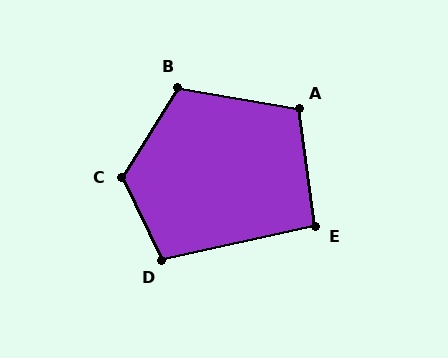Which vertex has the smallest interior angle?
E, at approximately 95 degrees.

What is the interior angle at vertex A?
Approximately 108 degrees (obtuse).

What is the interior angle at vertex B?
Approximately 112 degrees (obtuse).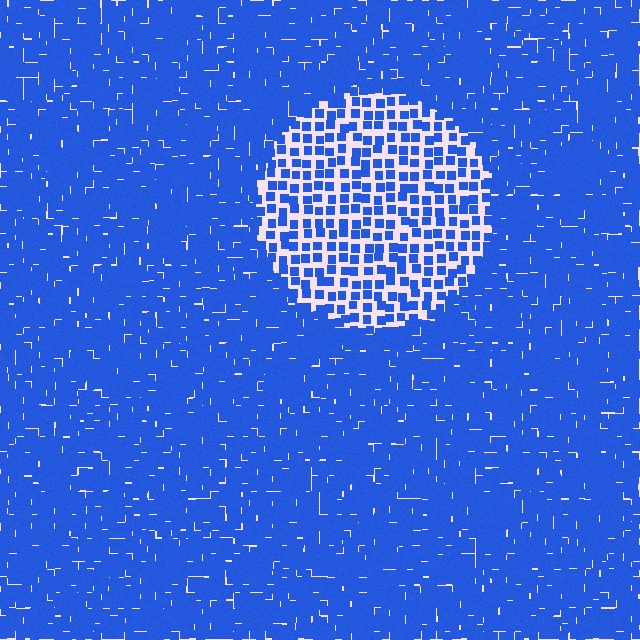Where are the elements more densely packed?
The elements are more densely packed outside the circle boundary.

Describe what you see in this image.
The image contains small blue elements arranged at two different densities. A circle-shaped region is visible where the elements are less densely packed than the surrounding area.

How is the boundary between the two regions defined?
The boundary is defined by a change in element density (approximately 2.4x ratio). All elements are the same color, size, and shape.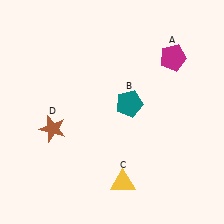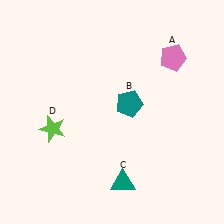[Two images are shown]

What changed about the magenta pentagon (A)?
In Image 1, A is magenta. In Image 2, it changed to pink.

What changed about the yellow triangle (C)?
In Image 1, C is yellow. In Image 2, it changed to teal.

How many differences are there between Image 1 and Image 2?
There are 3 differences between the two images.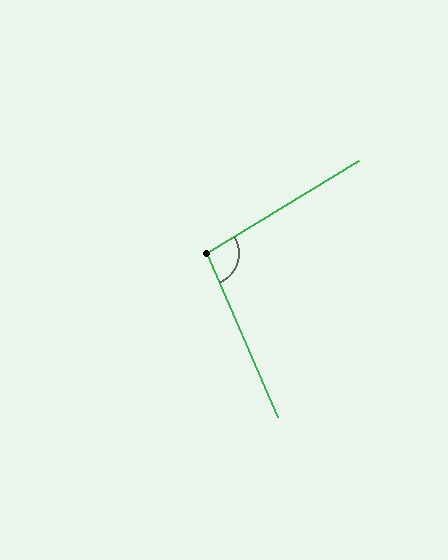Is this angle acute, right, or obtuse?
It is obtuse.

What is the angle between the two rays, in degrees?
Approximately 98 degrees.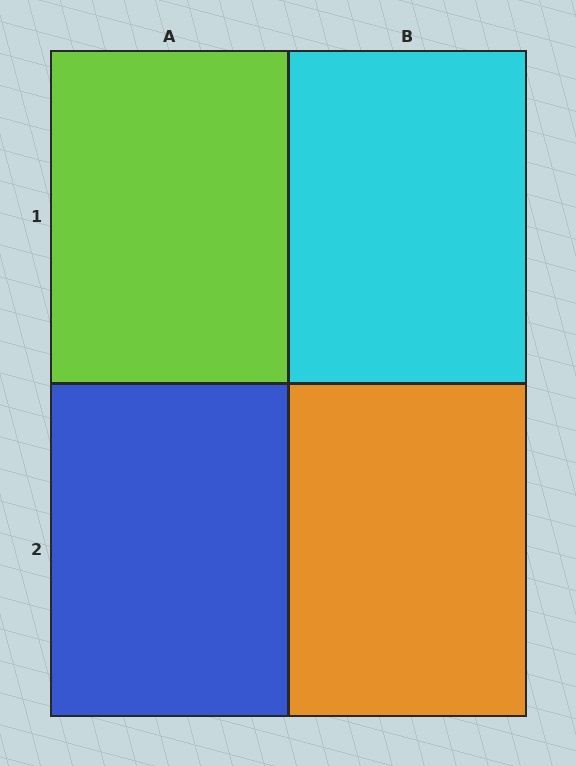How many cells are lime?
1 cell is lime.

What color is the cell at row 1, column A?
Lime.